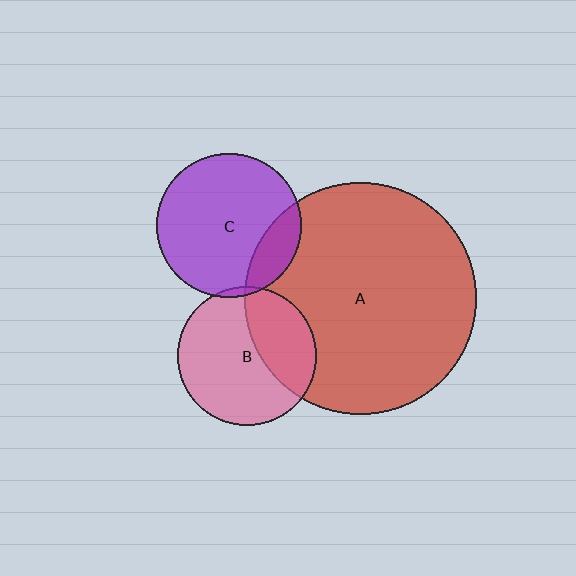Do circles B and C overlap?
Yes.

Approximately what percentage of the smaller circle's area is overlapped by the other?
Approximately 5%.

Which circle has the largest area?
Circle A (red).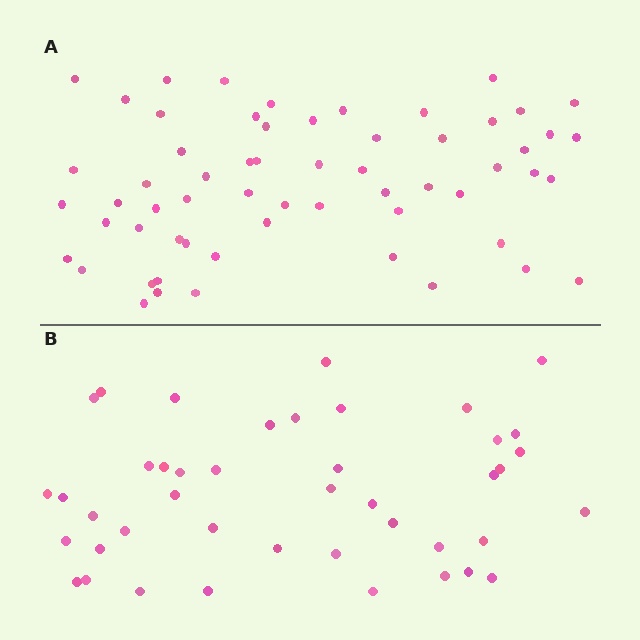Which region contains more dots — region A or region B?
Region A (the top region) has more dots.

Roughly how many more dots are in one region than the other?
Region A has approximately 15 more dots than region B.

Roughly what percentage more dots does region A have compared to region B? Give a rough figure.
About 40% more.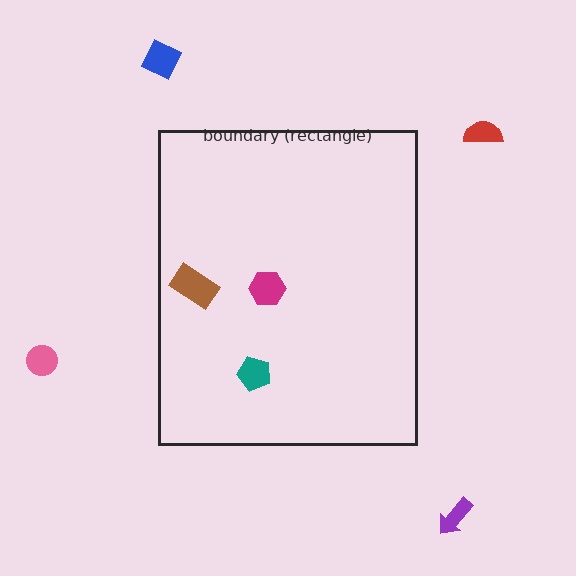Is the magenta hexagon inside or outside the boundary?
Inside.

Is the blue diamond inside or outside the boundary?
Outside.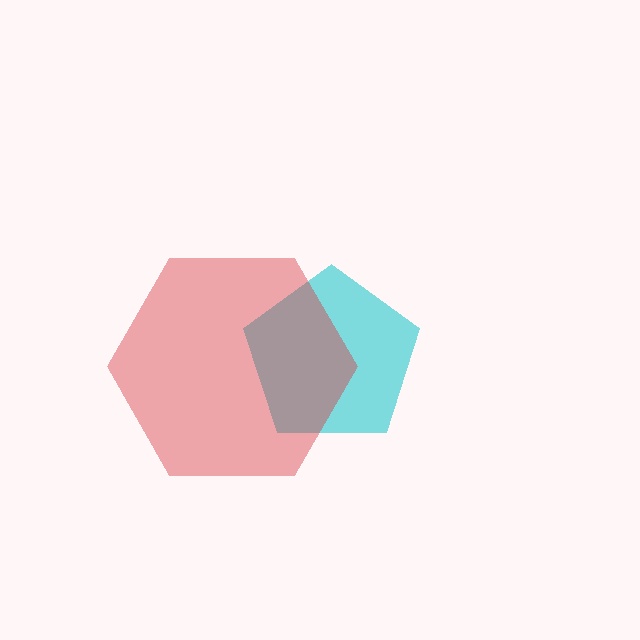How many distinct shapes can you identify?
There are 2 distinct shapes: a cyan pentagon, a red hexagon.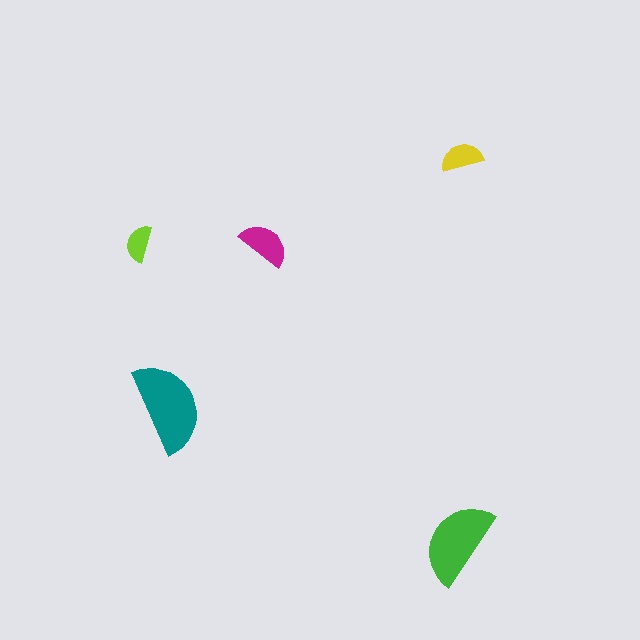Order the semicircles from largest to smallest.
the teal one, the green one, the magenta one, the yellow one, the lime one.